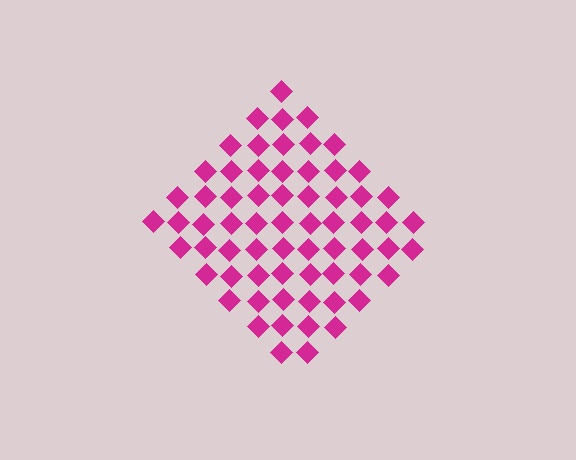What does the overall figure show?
The overall figure shows a diamond.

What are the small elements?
The small elements are diamonds.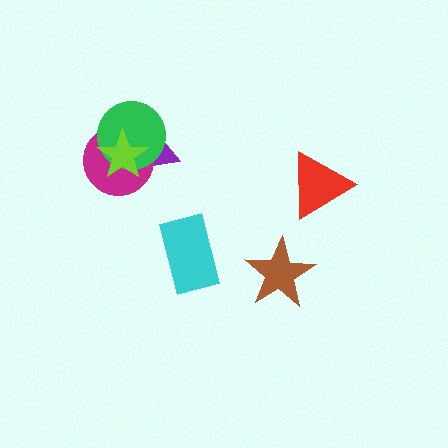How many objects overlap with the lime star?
3 objects overlap with the lime star.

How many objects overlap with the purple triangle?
3 objects overlap with the purple triangle.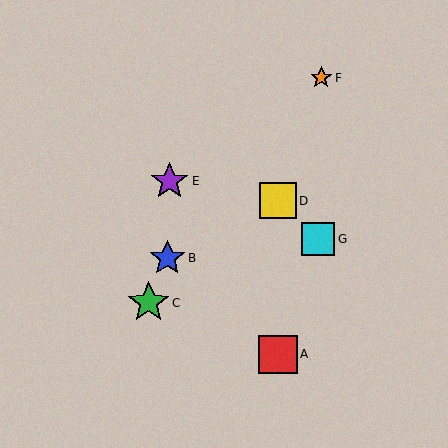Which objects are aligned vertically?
Objects A, D are aligned vertically.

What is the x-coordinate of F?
Object F is at x≈321.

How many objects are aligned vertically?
2 objects (A, D) are aligned vertically.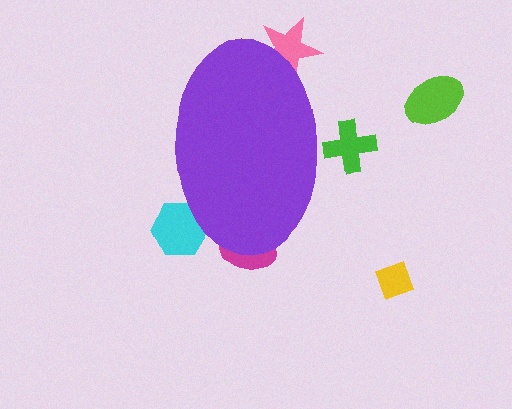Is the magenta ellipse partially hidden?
Yes, the magenta ellipse is partially hidden behind the purple ellipse.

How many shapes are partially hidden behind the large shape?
4 shapes are partially hidden.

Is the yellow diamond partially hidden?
No, the yellow diamond is fully visible.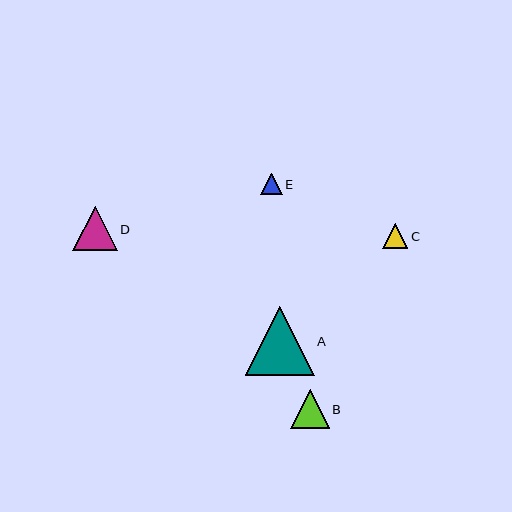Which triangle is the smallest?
Triangle E is the smallest with a size of approximately 22 pixels.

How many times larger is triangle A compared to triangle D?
Triangle A is approximately 1.6 times the size of triangle D.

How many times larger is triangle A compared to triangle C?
Triangle A is approximately 2.7 times the size of triangle C.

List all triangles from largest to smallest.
From largest to smallest: A, D, B, C, E.